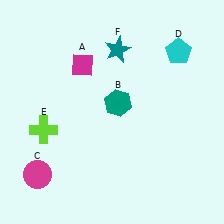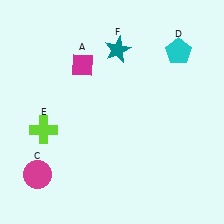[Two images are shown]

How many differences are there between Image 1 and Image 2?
There is 1 difference between the two images.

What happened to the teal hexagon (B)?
The teal hexagon (B) was removed in Image 2. It was in the top-right area of Image 1.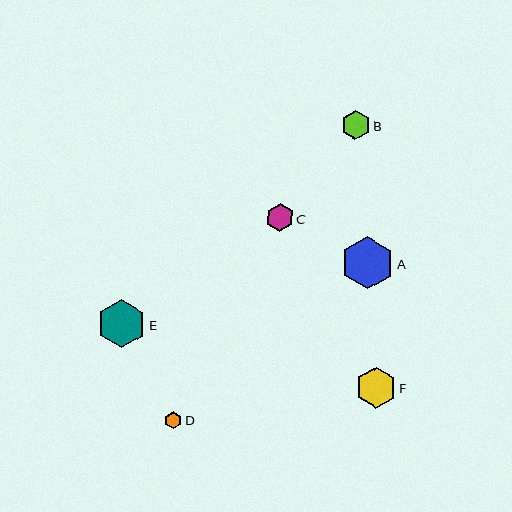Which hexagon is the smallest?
Hexagon D is the smallest with a size of approximately 17 pixels.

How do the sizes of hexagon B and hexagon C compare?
Hexagon B and hexagon C are approximately the same size.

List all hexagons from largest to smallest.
From largest to smallest: A, E, F, B, C, D.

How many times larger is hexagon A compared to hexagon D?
Hexagon A is approximately 3.1 times the size of hexagon D.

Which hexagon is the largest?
Hexagon A is the largest with a size of approximately 52 pixels.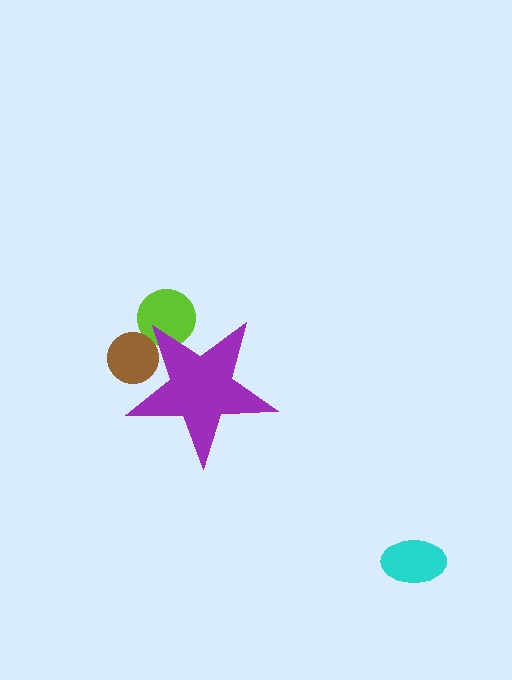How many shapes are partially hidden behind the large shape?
2 shapes are partially hidden.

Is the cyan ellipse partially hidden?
No, the cyan ellipse is fully visible.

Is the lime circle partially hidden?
Yes, the lime circle is partially hidden behind the purple star.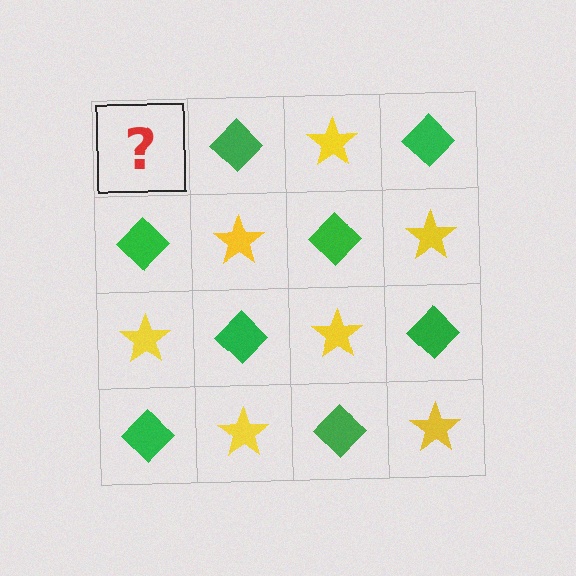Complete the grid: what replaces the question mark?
The question mark should be replaced with a yellow star.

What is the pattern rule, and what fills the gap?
The rule is that it alternates yellow star and green diamond in a checkerboard pattern. The gap should be filled with a yellow star.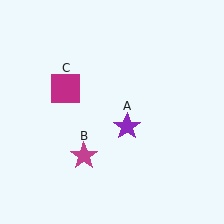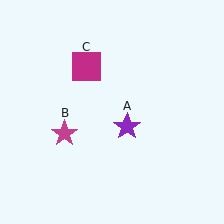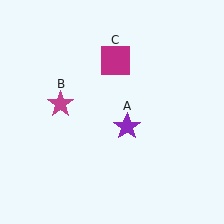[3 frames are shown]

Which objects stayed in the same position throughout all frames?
Purple star (object A) remained stationary.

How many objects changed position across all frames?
2 objects changed position: magenta star (object B), magenta square (object C).